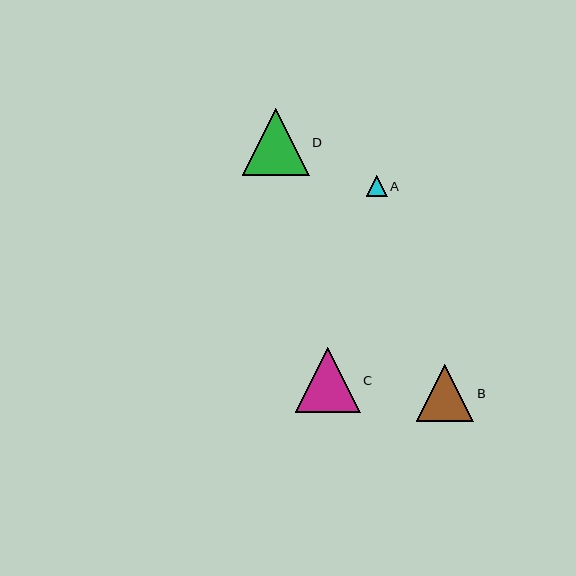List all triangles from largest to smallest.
From largest to smallest: D, C, B, A.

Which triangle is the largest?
Triangle D is the largest with a size of approximately 67 pixels.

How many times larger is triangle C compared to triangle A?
Triangle C is approximately 3.1 times the size of triangle A.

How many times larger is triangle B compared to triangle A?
Triangle B is approximately 2.7 times the size of triangle A.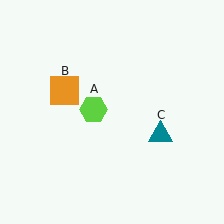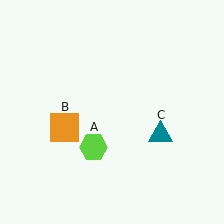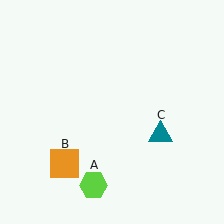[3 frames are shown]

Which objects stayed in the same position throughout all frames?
Teal triangle (object C) remained stationary.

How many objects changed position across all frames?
2 objects changed position: lime hexagon (object A), orange square (object B).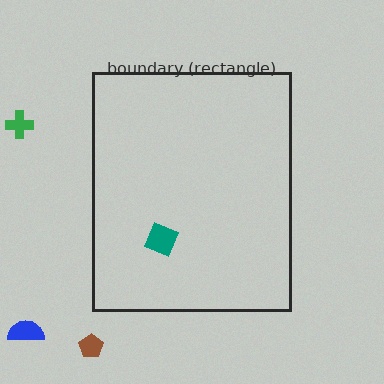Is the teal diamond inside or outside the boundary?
Inside.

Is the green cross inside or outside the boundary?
Outside.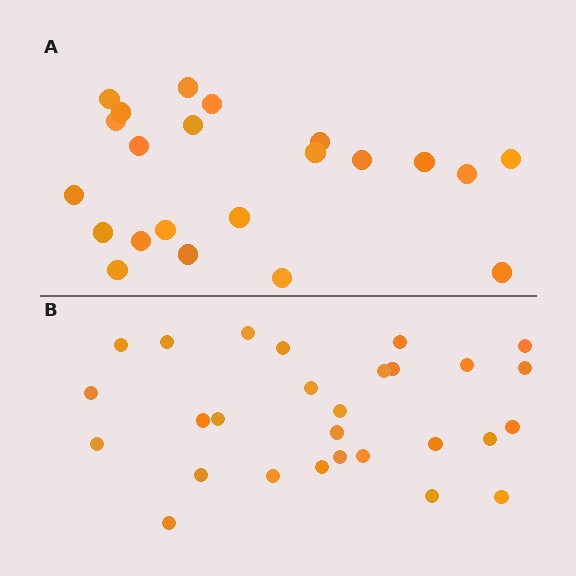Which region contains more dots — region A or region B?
Region B (the bottom region) has more dots.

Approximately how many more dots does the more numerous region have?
Region B has about 6 more dots than region A.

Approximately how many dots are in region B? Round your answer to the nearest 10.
About 30 dots. (The exact count is 28, which rounds to 30.)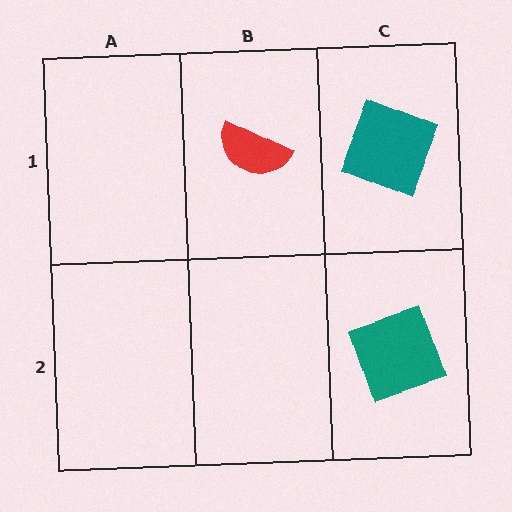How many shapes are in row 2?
1 shape.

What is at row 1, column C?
A teal square.